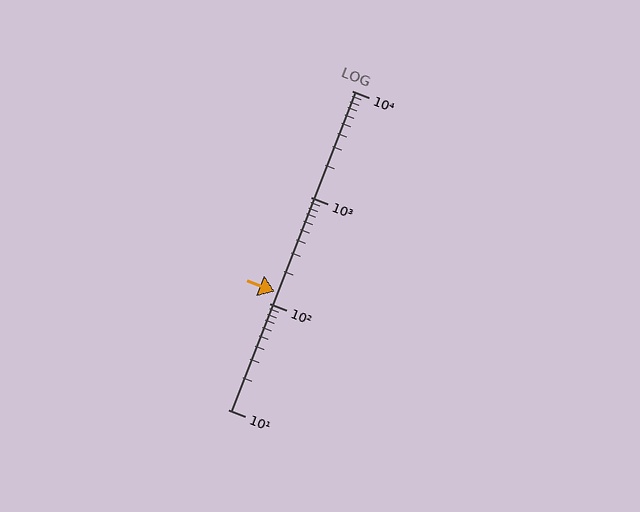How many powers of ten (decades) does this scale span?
The scale spans 3 decades, from 10 to 10000.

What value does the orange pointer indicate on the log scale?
The pointer indicates approximately 130.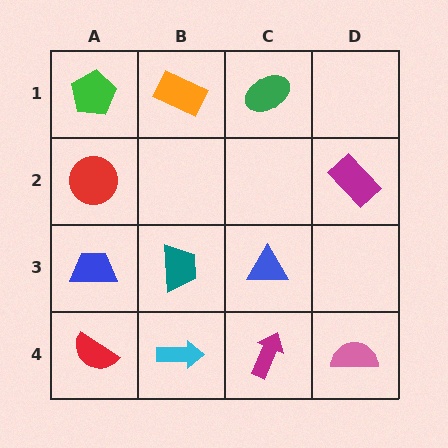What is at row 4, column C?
A magenta arrow.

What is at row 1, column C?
A green ellipse.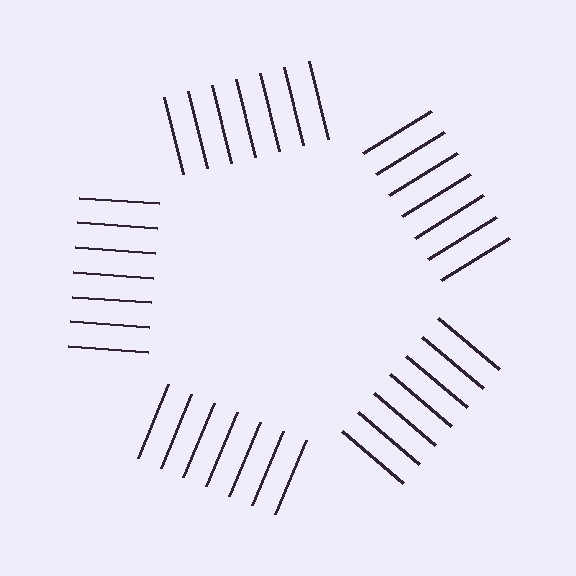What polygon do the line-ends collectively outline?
An illusory pentagon — the line segments terminate on its edges but no continuous stroke is drawn.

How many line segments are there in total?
35 — 7 along each of the 5 edges.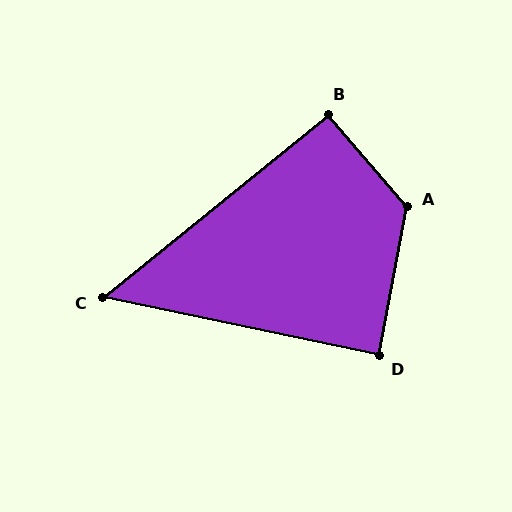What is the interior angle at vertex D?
Approximately 89 degrees (approximately right).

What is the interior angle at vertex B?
Approximately 91 degrees (approximately right).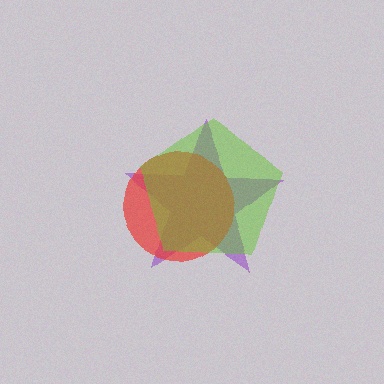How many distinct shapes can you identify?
There are 3 distinct shapes: a purple star, a red circle, a lime pentagon.